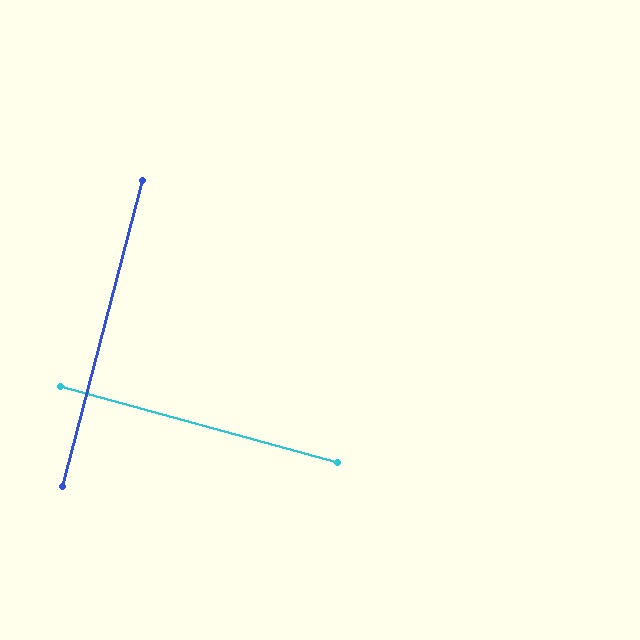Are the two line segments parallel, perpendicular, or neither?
Perpendicular — they meet at approximately 89°.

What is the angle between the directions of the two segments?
Approximately 89 degrees.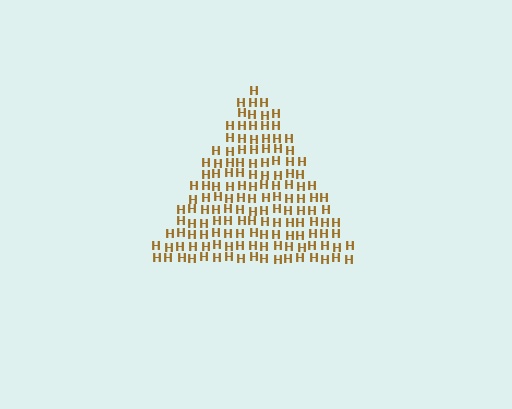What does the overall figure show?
The overall figure shows a triangle.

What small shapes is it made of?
It is made of small letter H's.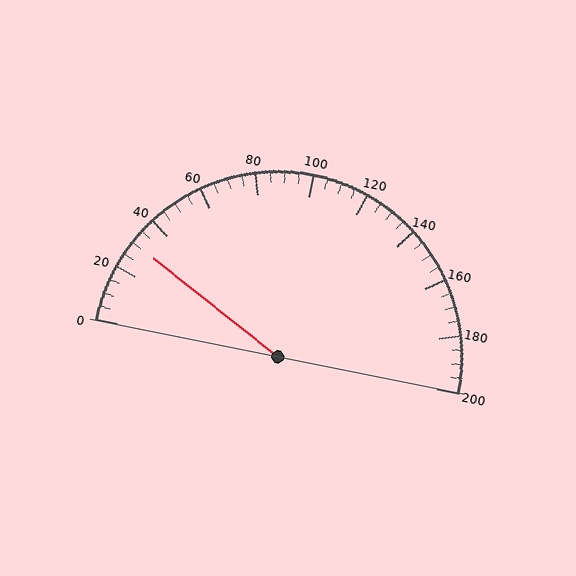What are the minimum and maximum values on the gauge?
The gauge ranges from 0 to 200.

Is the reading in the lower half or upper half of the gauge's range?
The reading is in the lower half of the range (0 to 200).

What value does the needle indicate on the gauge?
The needle indicates approximately 30.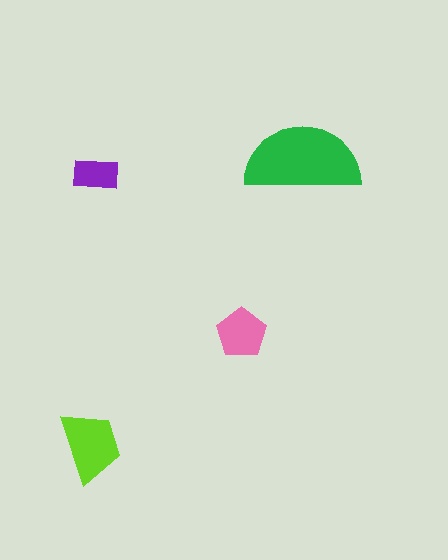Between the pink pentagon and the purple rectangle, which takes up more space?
The pink pentagon.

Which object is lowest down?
The lime trapezoid is bottommost.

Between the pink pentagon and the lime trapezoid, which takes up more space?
The lime trapezoid.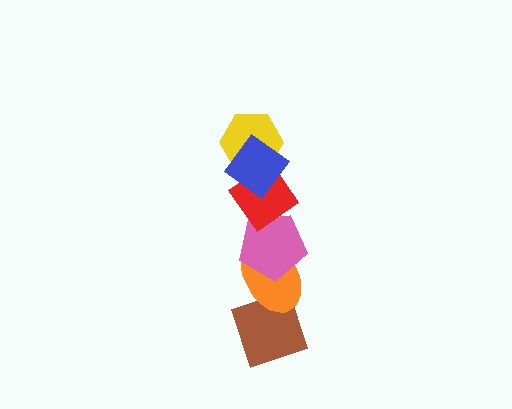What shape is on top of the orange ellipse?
The pink pentagon is on top of the orange ellipse.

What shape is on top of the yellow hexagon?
The blue diamond is on top of the yellow hexagon.